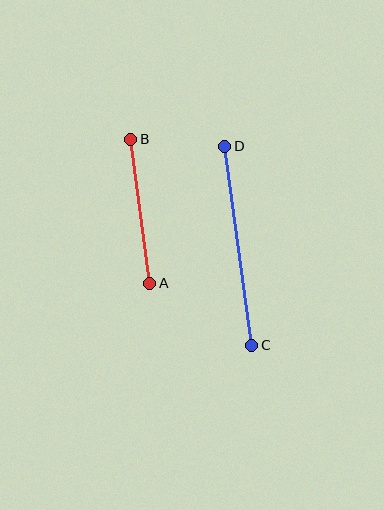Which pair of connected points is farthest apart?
Points C and D are farthest apart.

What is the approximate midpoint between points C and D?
The midpoint is at approximately (238, 246) pixels.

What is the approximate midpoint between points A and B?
The midpoint is at approximately (140, 211) pixels.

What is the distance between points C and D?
The distance is approximately 201 pixels.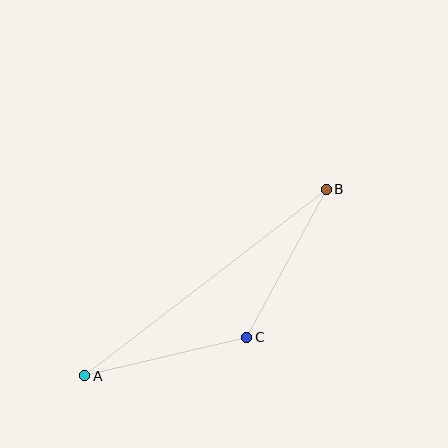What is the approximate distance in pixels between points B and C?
The distance between B and C is approximately 168 pixels.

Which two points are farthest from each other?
Points A and B are farthest from each other.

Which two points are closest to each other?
Points A and C are closest to each other.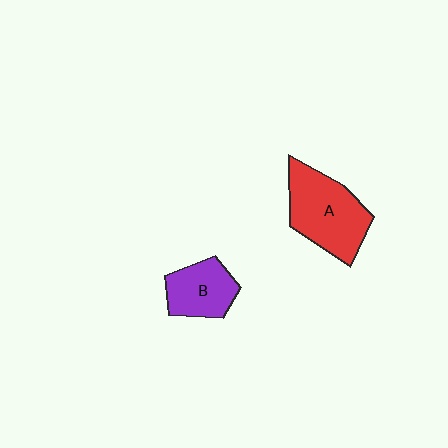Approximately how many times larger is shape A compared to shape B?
Approximately 1.6 times.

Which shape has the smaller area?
Shape B (purple).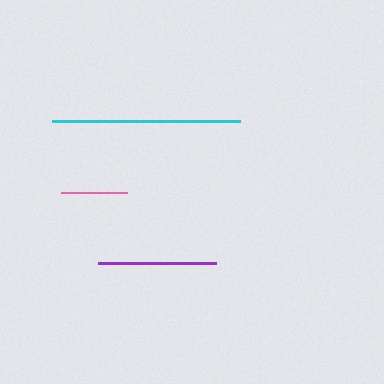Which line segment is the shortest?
The pink line is the shortest at approximately 65 pixels.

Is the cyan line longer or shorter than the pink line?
The cyan line is longer than the pink line.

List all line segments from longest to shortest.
From longest to shortest: cyan, purple, pink.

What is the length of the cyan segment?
The cyan segment is approximately 188 pixels long.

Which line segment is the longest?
The cyan line is the longest at approximately 188 pixels.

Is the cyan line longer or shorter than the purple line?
The cyan line is longer than the purple line.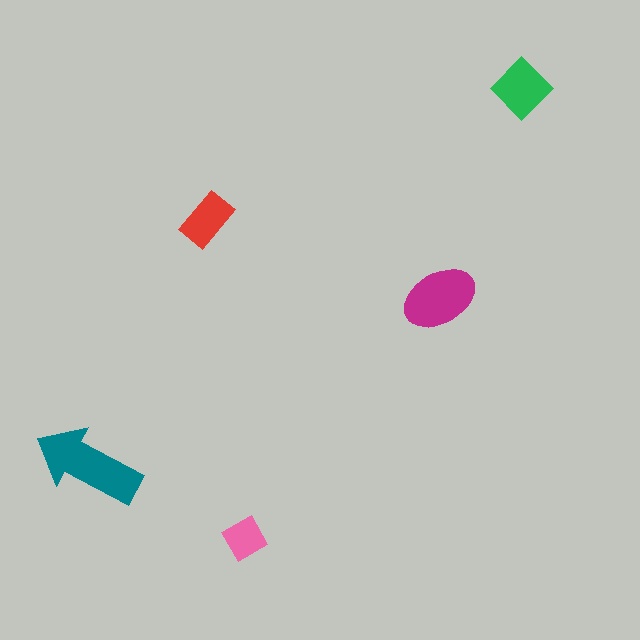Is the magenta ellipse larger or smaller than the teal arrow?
Smaller.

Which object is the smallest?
The pink square.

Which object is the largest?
The teal arrow.